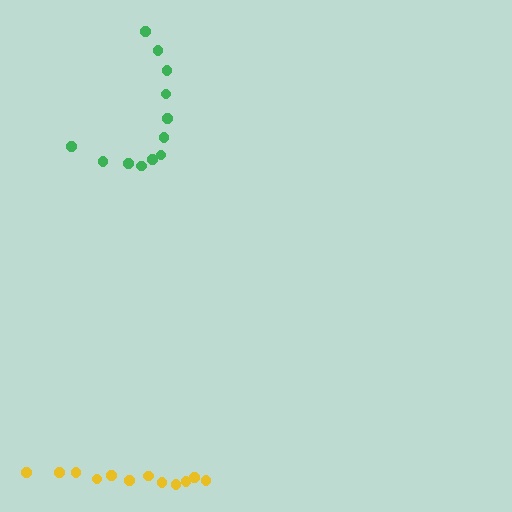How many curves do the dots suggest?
There are 2 distinct paths.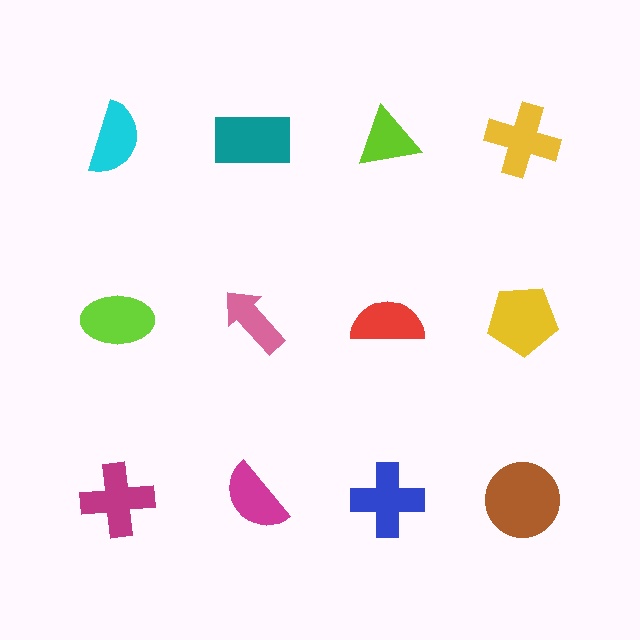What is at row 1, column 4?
A yellow cross.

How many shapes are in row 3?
4 shapes.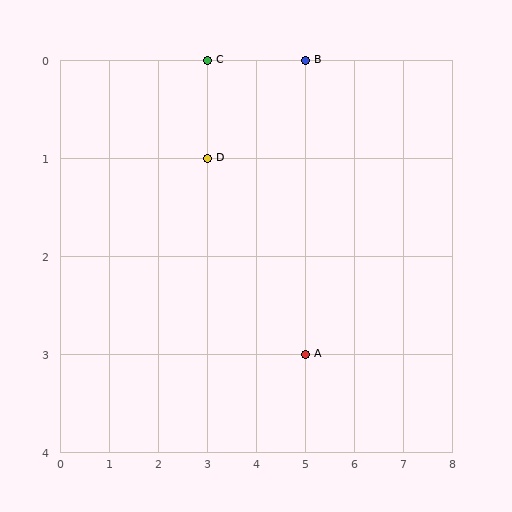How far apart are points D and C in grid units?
Points D and C are 1 row apart.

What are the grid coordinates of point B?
Point B is at grid coordinates (5, 0).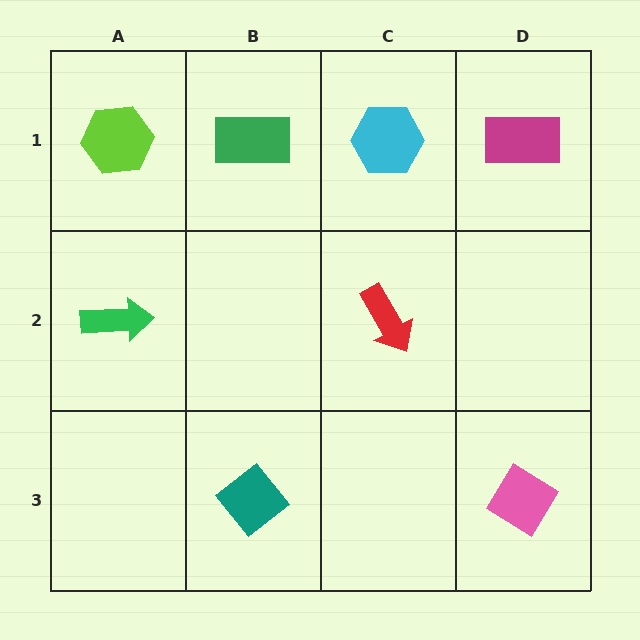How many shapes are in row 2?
2 shapes.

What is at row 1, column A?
A lime hexagon.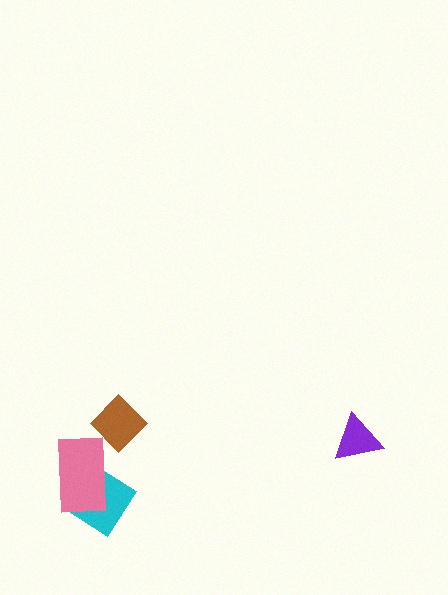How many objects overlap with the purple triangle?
0 objects overlap with the purple triangle.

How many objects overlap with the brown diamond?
0 objects overlap with the brown diamond.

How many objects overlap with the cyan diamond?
1 object overlaps with the cyan diamond.